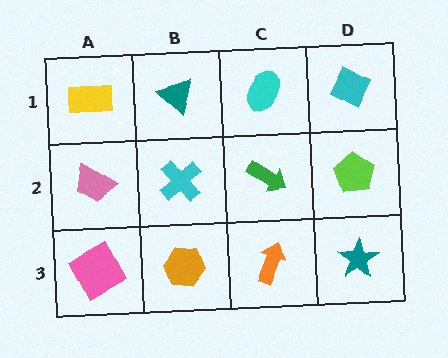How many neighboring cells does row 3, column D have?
2.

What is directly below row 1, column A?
A pink trapezoid.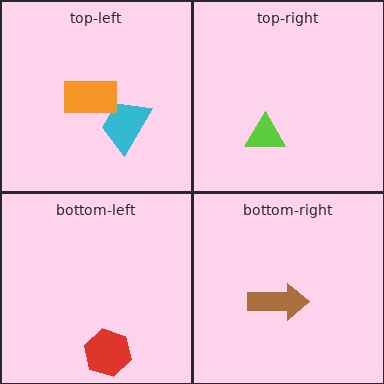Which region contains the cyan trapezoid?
The top-left region.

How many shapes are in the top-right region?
1.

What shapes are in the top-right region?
The lime triangle.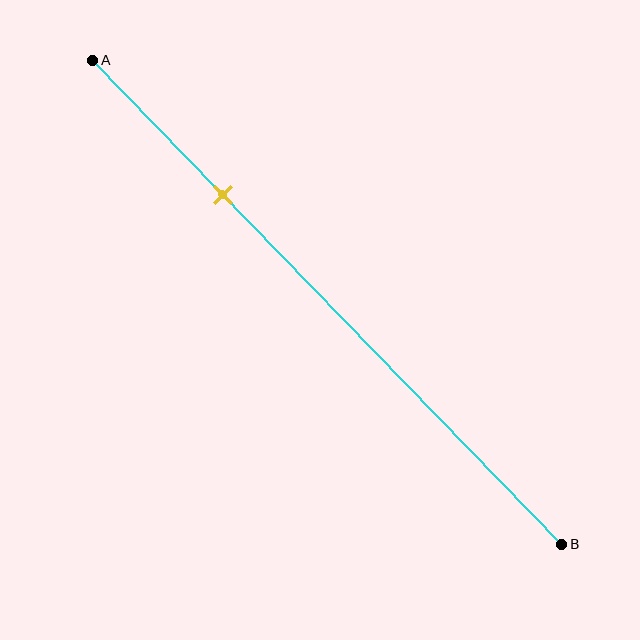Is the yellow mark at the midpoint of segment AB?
No, the mark is at about 30% from A, not at the 50% midpoint.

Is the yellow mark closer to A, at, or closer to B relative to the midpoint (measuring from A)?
The yellow mark is closer to point A than the midpoint of segment AB.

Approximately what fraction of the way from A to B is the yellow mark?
The yellow mark is approximately 30% of the way from A to B.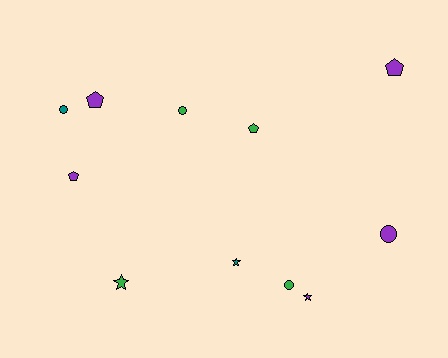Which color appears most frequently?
Purple, with 5 objects.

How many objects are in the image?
There are 11 objects.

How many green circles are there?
There are 2 green circles.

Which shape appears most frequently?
Circle, with 4 objects.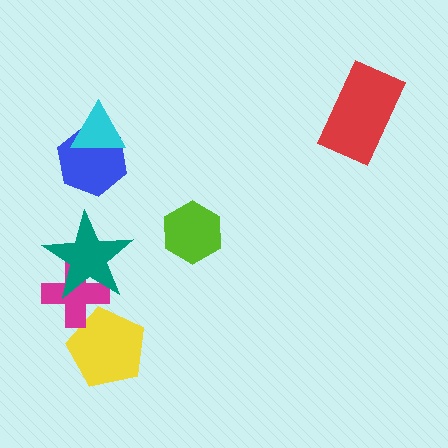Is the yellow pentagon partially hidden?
Yes, it is partially covered by another shape.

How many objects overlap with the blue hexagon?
1 object overlaps with the blue hexagon.